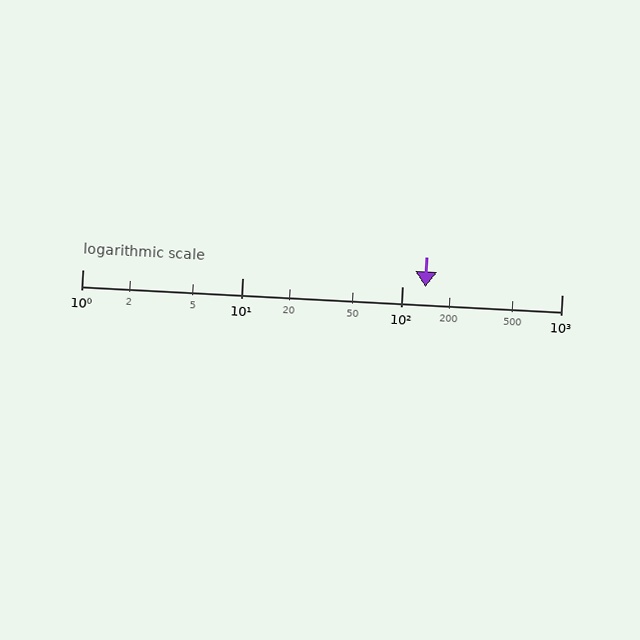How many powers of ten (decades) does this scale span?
The scale spans 3 decades, from 1 to 1000.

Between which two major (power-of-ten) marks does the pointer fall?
The pointer is between 100 and 1000.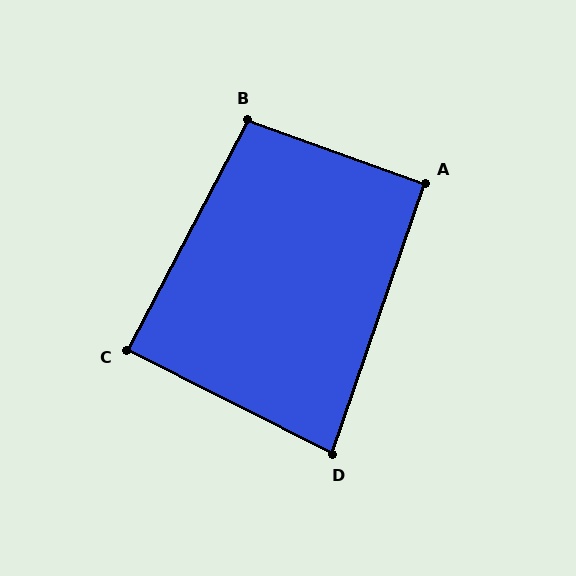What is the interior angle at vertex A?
Approximately 91 degrees (approximately right).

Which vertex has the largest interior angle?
B, at approximately 98 degrees.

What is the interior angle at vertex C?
Approximately 89 degrees (approximately right).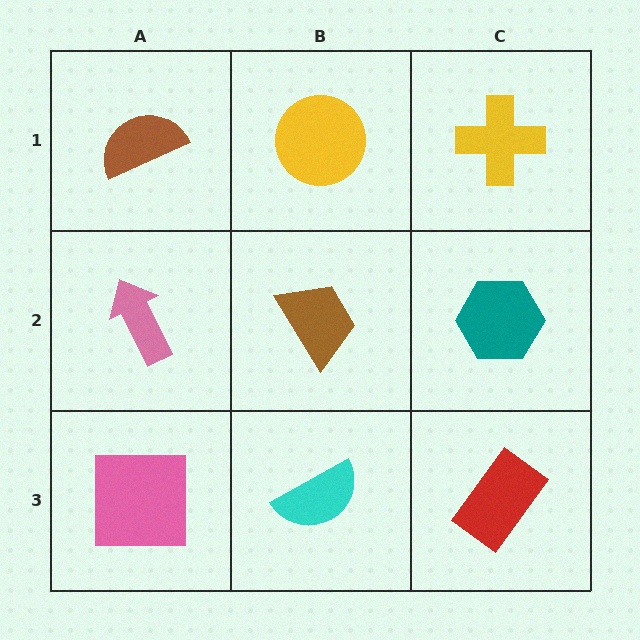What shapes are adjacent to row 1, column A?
A pink arrow (row 2, column A), a yellow circle (row 1, column B).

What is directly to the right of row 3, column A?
A cyan semicircle.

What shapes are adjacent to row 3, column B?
A brown trapezoid (row 2, column B), a pink square (row 3, column A), a red rectangle (row 3, column C).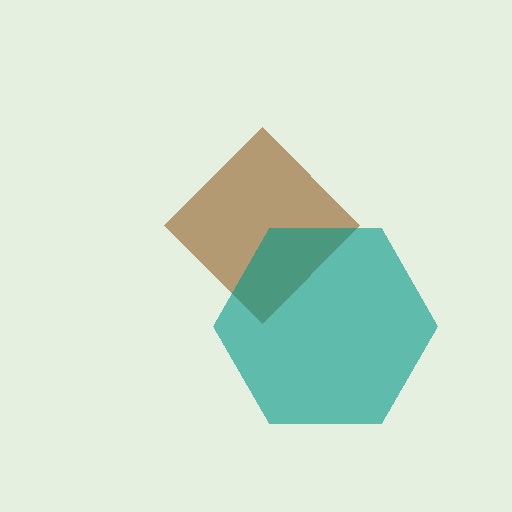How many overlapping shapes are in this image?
There are 2 overlapping shapes in the image.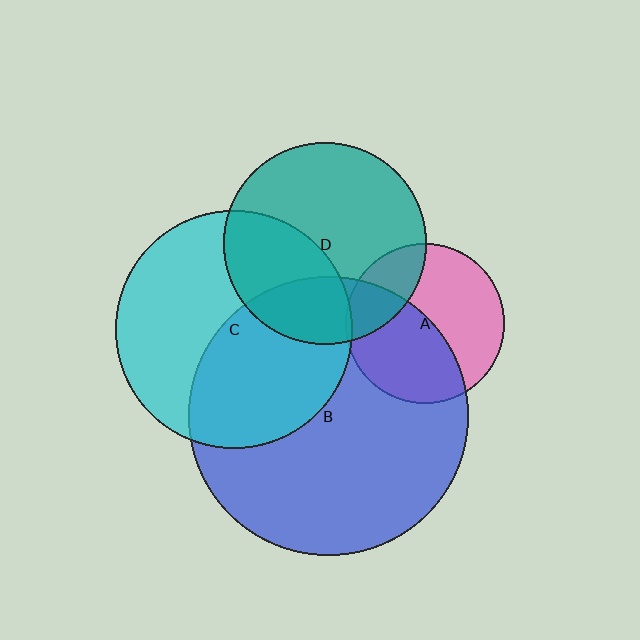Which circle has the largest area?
Circle B (blue).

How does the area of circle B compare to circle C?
Approximately 1.4 times.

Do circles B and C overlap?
Yes.